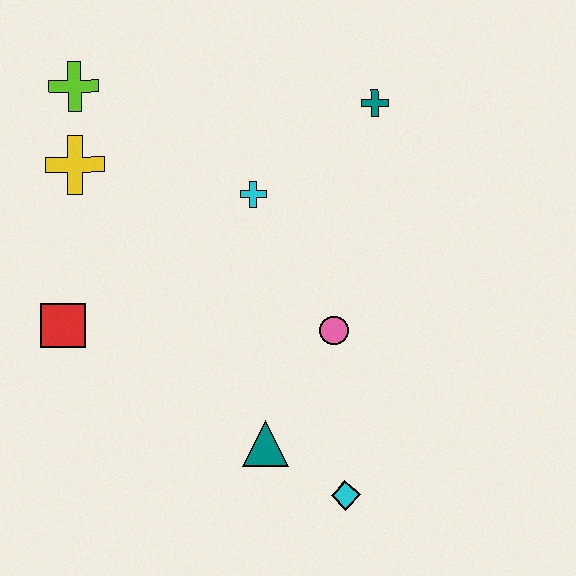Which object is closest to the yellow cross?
The lime cross is closest to the yellow cross.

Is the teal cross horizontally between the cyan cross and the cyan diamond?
No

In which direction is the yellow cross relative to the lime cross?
The yellow cross is below the lime cross.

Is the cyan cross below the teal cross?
Yes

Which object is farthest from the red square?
The teal cross is farthest from the red square.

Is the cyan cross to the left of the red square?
No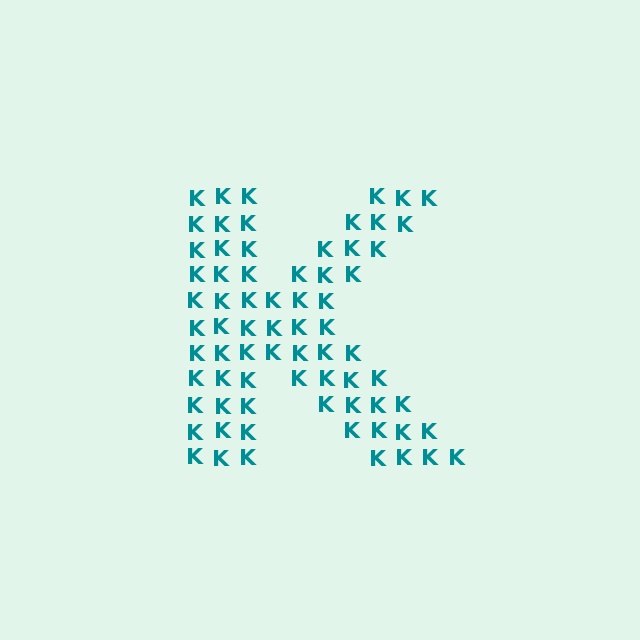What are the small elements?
The small elements are letter K's.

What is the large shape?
The large shape is the letter K.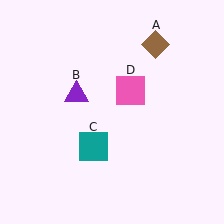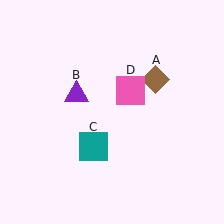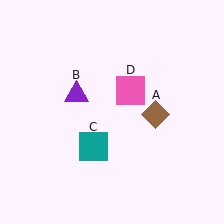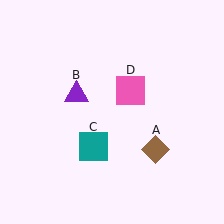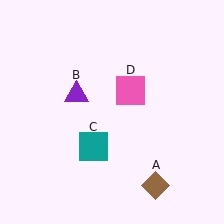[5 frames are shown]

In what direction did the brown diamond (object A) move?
The brown diamond (object A) moved down.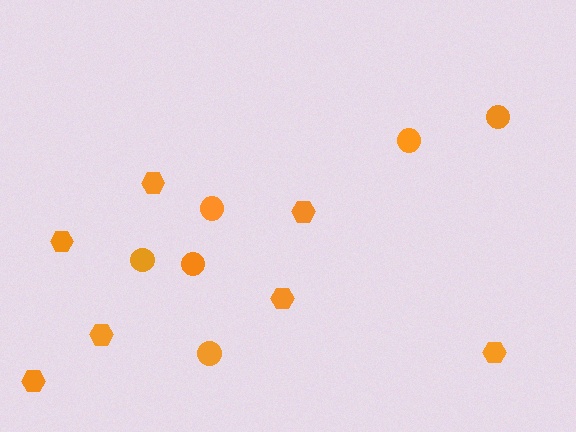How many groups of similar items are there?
There are 2 groups: one group of hexagons (7) and one group of circles (6).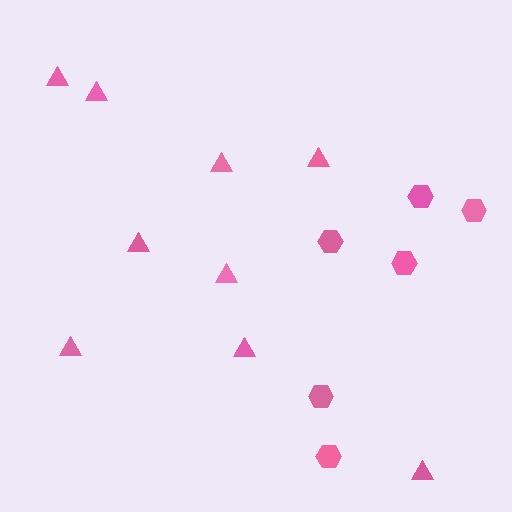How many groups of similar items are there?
There are 2 groups: one group of triangles (9) and one group of hexagons (6).